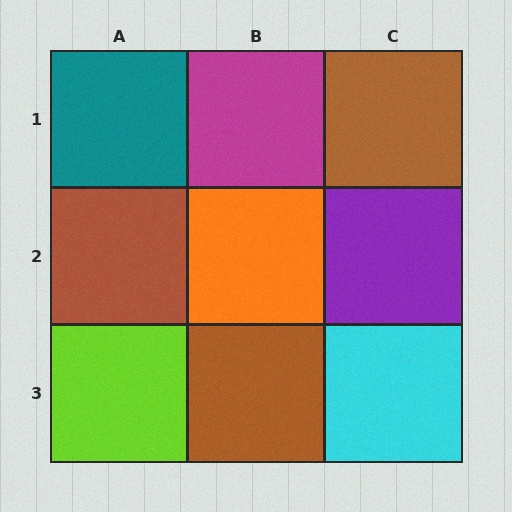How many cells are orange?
1 cell is orange.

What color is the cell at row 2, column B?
Orange.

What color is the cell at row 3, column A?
Lime.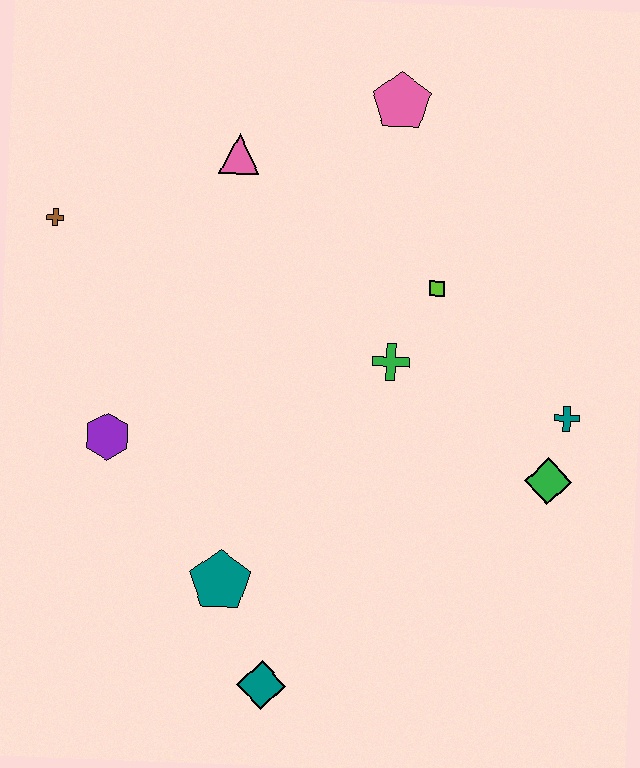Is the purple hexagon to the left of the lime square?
Yes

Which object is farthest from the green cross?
The brown cross is farthest from the green cross.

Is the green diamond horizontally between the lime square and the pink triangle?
No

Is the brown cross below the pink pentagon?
Yes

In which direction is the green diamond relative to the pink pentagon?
The green diamond is below the pink pentagon.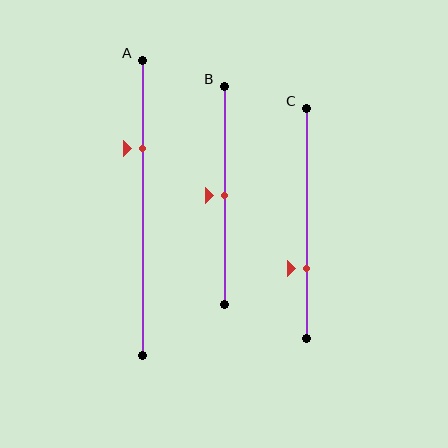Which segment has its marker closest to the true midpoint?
Segment B has its marker closest to the true midpoint.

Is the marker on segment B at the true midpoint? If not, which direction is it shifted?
Yes, the marker on segment B is at the true midpoint.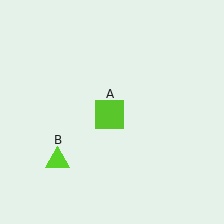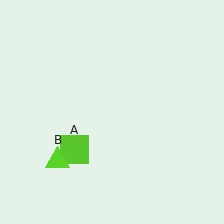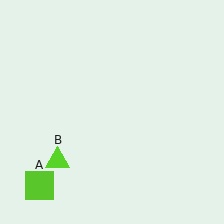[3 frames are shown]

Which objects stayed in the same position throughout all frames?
Lime triangle (object B) remained stationary.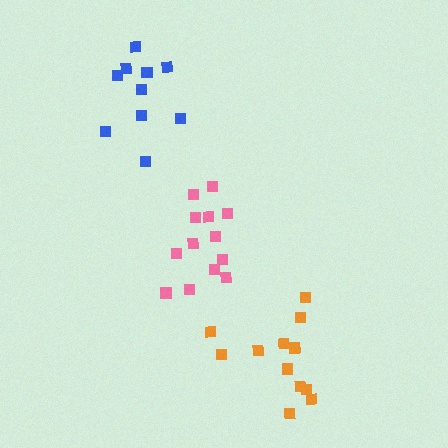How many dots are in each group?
Group 1: 10 dots, Group 2: 13 dots, Group 3: 13 dots (36 total).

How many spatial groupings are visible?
There are 3 spatial groupings.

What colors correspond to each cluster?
The clusters are colored: blue, pink, orange.